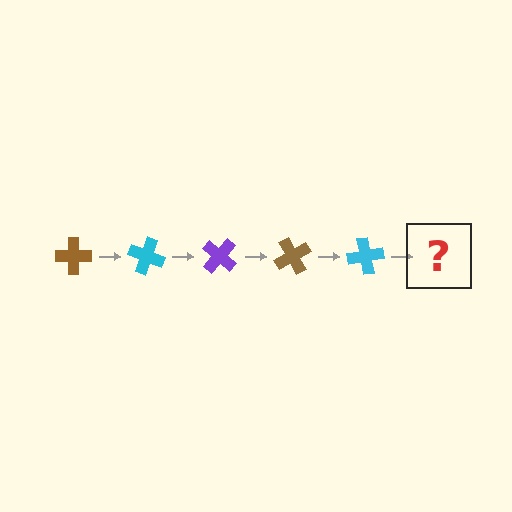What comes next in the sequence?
The next element should be a purple cross, rotated 100 degrees from the start.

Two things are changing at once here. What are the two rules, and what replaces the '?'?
The two rules are that it rotates 20 degrees each step and the color cycles through brown, cyan, and purple. The '?' should be a purple cross, rotated 100 degrees from the start.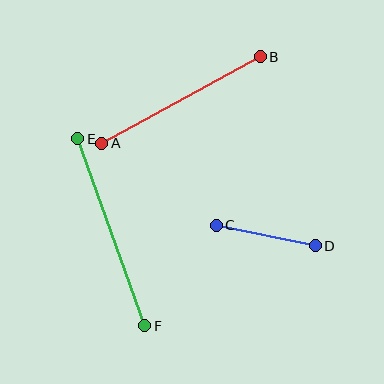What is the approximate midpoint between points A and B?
The midpoint is at approximately (181, 100) pixels.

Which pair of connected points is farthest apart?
Points E and F are farthest apart.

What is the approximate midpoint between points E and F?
The midpoint is at approximately (111, 232) pixels.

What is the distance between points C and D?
The distance is approximately 101 pixels.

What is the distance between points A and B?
The distance is approximately 180 pixels.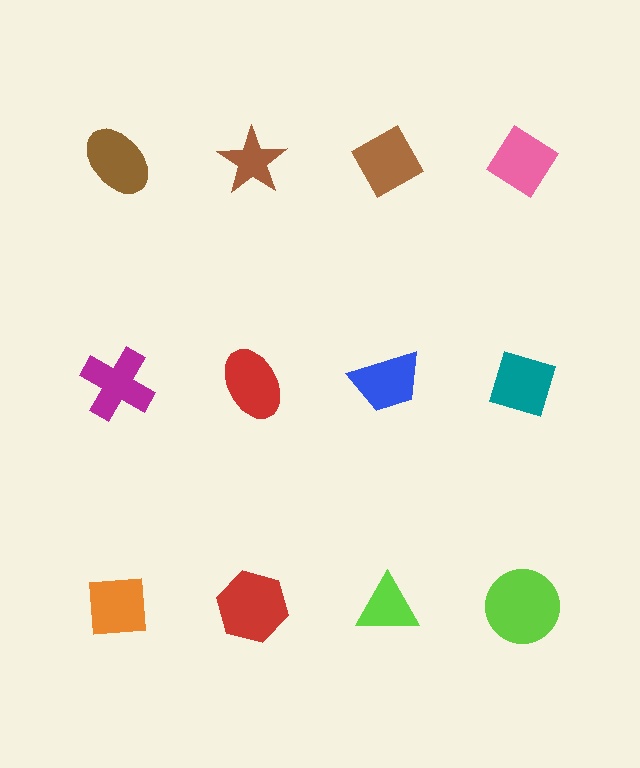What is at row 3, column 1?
An orange square.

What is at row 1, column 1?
A brown ellipse.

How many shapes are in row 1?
4 shapes.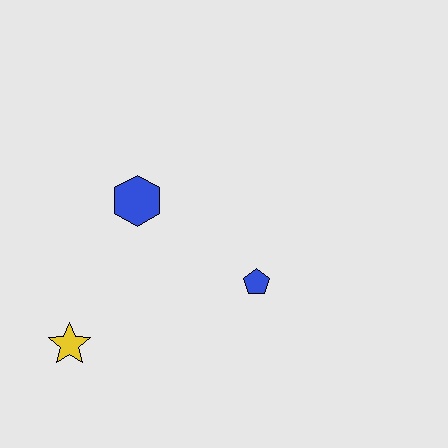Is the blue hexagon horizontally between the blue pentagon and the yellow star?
Yes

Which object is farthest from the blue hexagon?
The yellow star is farthest from the blue hexagon.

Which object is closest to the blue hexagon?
The blue pentagon is closest to the blue hexagon.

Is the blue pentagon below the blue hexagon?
Yes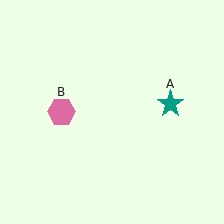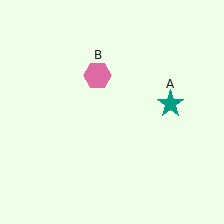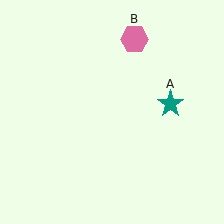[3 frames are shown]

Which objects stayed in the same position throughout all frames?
Teal star (object A) remained stationary.